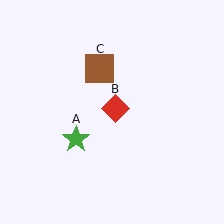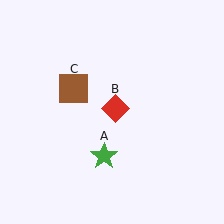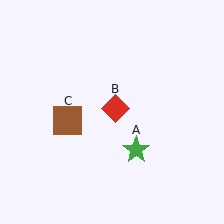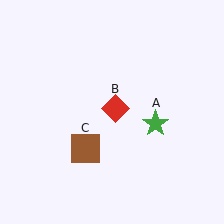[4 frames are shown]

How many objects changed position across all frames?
2 objects changed position: green star (object A), brown square (object C).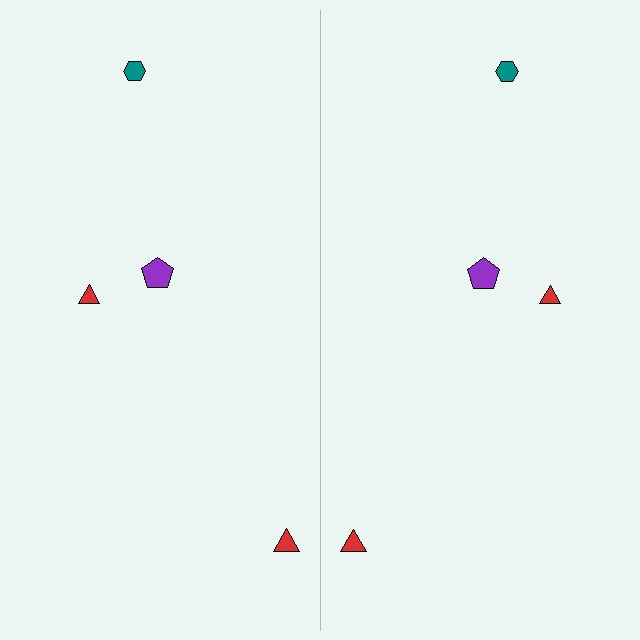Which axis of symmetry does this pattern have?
The pattern has a vertical axis of symmetry running through the center of the image.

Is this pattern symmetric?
Yes, this pattern has bilateral (reflection) symmetry.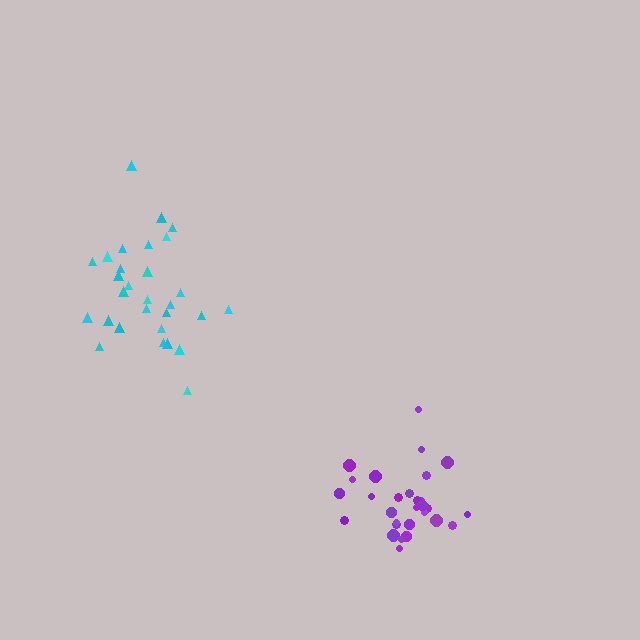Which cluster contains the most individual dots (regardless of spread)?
Purple (30).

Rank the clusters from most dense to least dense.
purple, cyan.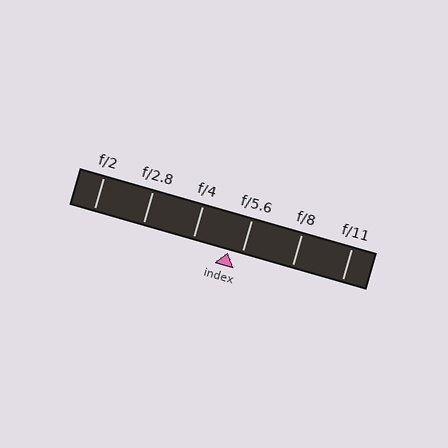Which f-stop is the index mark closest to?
The index mark is closest to f/5.6.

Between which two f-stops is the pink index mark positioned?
The index mark is between f/4 and f/5.6.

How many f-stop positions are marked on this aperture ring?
There are 6 f-stop positions marked.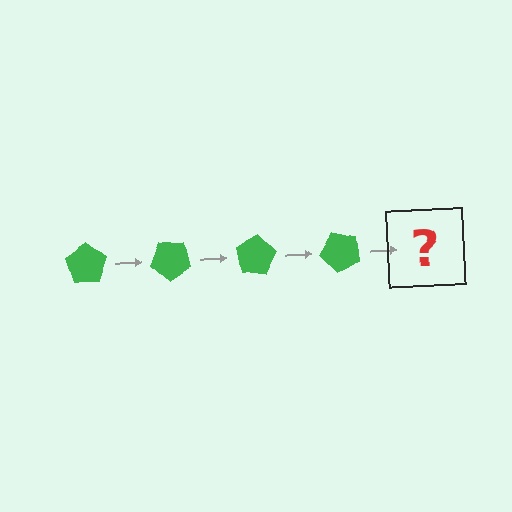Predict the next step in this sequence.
The next step is a green pentagon rotated 160 degrees.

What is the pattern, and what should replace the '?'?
The pattern is that the pentagon rotates 40 degrees each step. The '?' should be a green pentagon rotated 160 degrees.